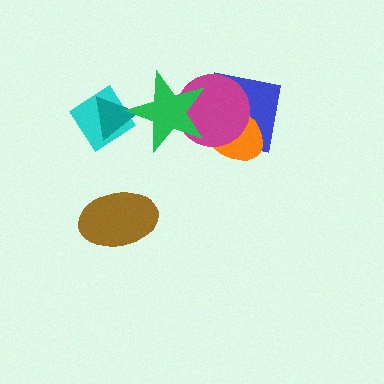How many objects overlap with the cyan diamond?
2 objects overlap with the cyan diamond.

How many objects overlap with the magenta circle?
3 objects overlap with the magenta circle.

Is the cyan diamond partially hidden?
Yes, it is partially covered by another shape.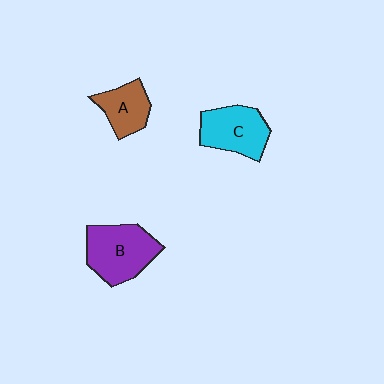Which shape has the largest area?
Shape B (purple).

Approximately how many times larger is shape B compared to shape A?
Approximately 1.6 times.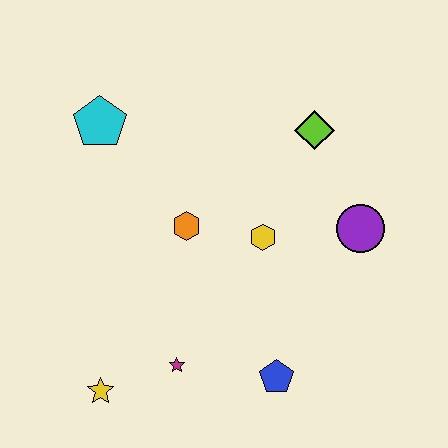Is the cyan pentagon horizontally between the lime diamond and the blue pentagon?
No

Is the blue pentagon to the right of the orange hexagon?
Yes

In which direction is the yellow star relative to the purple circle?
The yellow star is to the left of the purple circle.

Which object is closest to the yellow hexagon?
The orange hexagon is closest to the yellow hexagon.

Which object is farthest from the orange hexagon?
The yellow star is farthest from the orange hexagon.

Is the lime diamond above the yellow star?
Yes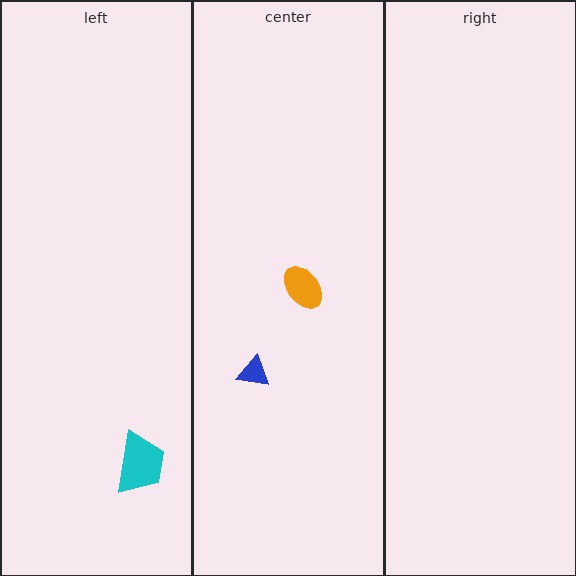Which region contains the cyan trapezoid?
The left region.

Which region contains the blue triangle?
The center region.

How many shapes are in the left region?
1.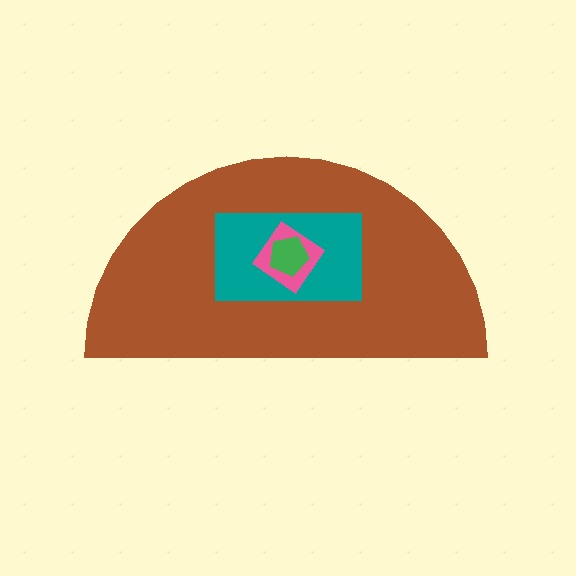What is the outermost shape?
The brown semicircle.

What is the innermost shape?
The green pentagon.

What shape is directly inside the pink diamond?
The green pentagon.